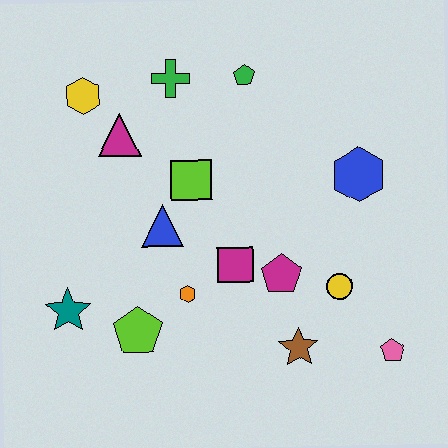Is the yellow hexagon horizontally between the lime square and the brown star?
No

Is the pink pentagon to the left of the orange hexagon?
No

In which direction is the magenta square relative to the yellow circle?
The magenta square is to the left of the yellow circle.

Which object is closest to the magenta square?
The magenta pentagon is closest to the magenta square.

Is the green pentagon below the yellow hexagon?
No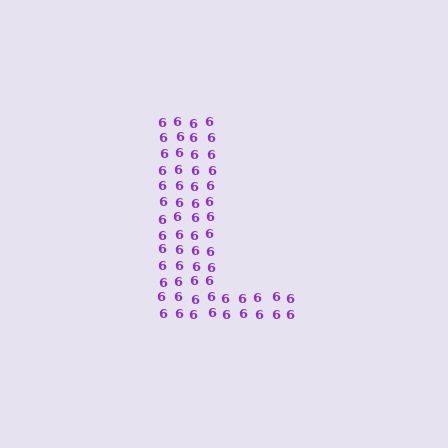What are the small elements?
The small elements are digit 6's.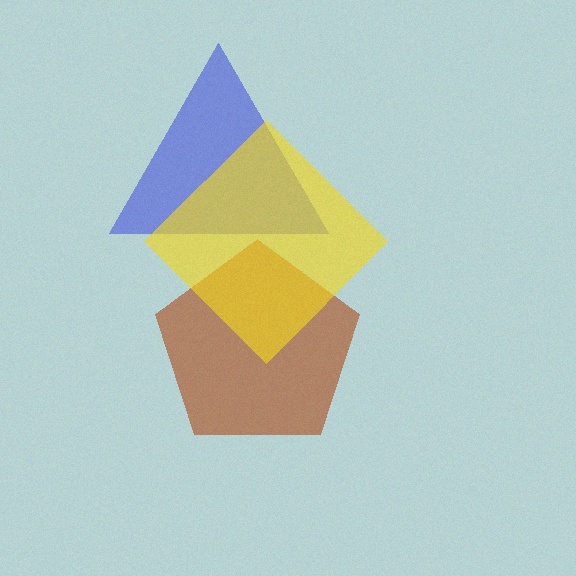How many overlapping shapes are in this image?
There are 3 overlapping shapes in the image.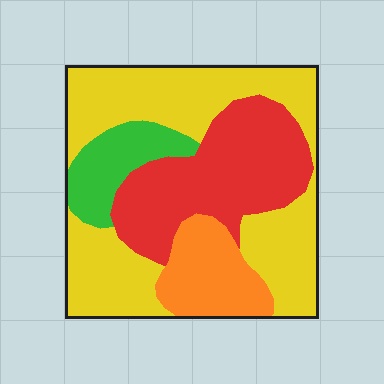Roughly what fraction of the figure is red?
Red takes up between a quarter and a half of the figure.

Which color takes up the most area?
Yellow, at roughly 50%.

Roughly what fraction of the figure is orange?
Orange covers 13% of the figure.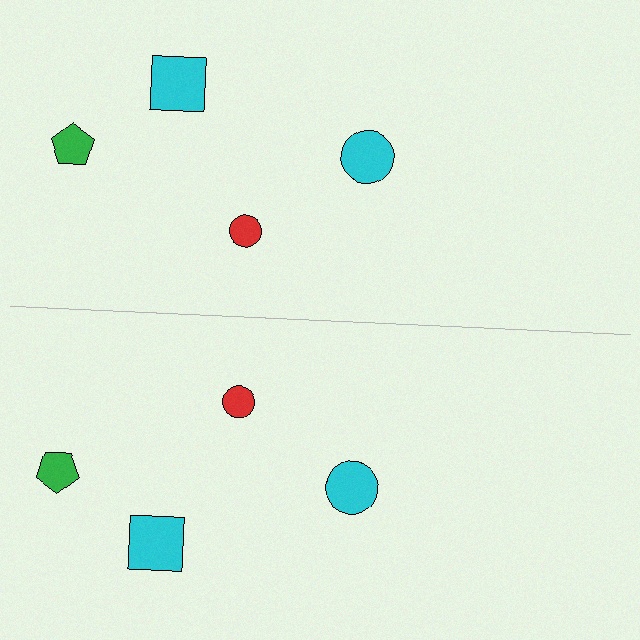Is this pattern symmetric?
Yes, this pattern has bilateral (reflection) symmetry.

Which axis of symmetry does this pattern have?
The pattern has a horizontal axis of symmetry running through the center of the image.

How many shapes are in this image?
There are 8 shapes in this image.